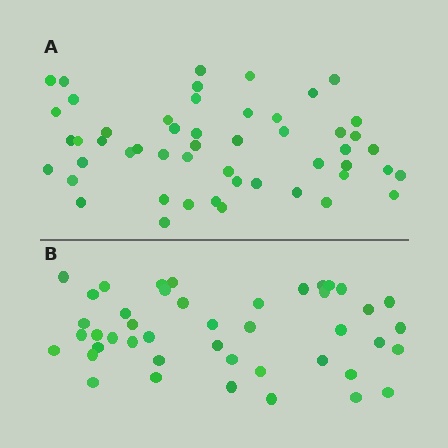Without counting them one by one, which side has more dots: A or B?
Region A (the top region) has more dots.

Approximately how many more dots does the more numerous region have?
Region A has roughly 8 or so more dots than region B.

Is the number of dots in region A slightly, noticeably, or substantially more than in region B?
Region A has only slightly more — the two regions are fairly close. The ratio is roughly 1.2 to 1.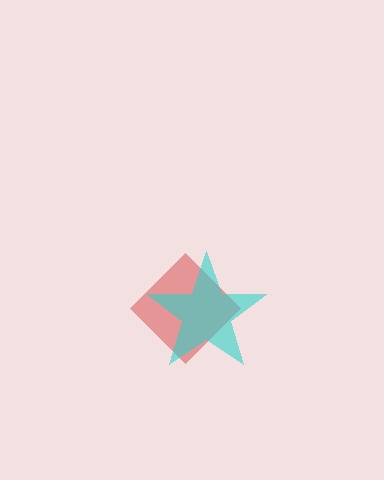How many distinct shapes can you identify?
There are 2 distinct shapes: a red diamond, a cyan star.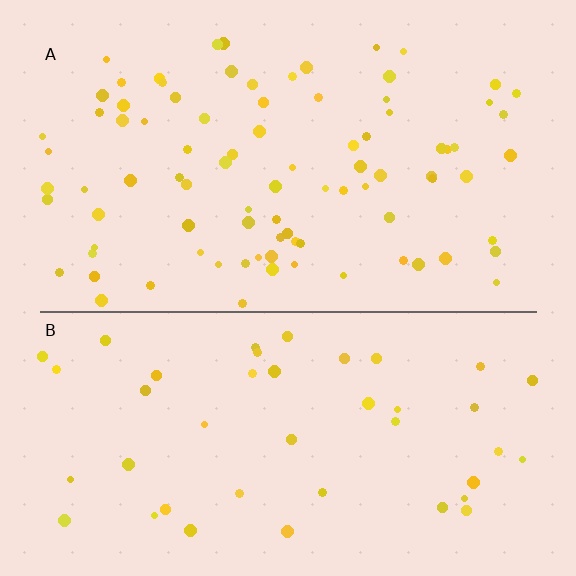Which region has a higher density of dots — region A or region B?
A (the top).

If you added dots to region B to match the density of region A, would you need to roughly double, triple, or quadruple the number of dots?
Approximately double.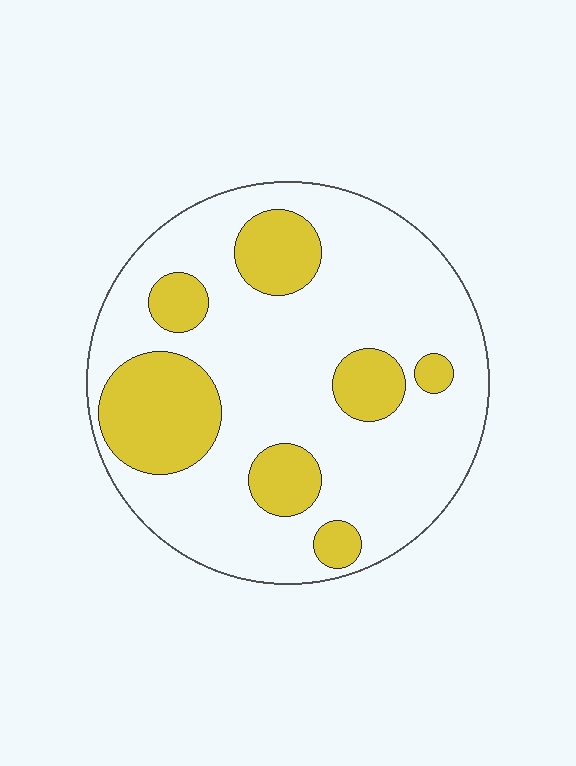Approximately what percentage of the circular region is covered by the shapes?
Approximately 25%.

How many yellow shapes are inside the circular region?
7.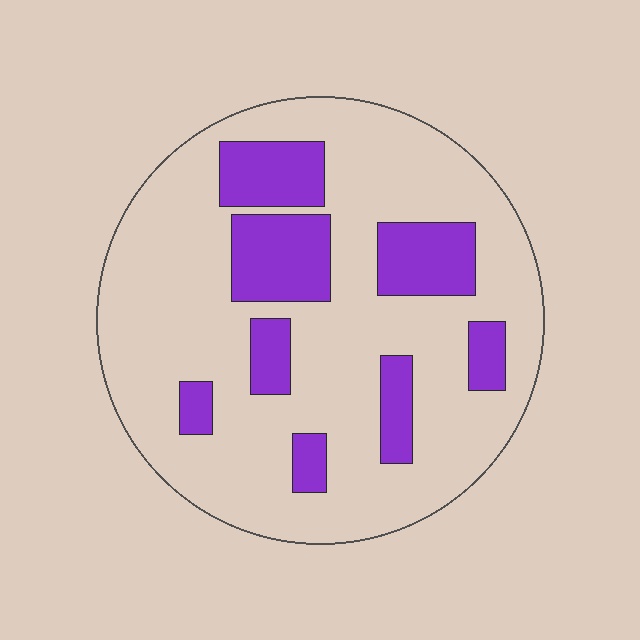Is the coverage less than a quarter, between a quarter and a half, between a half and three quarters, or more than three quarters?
Less than a quarter.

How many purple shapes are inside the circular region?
8.